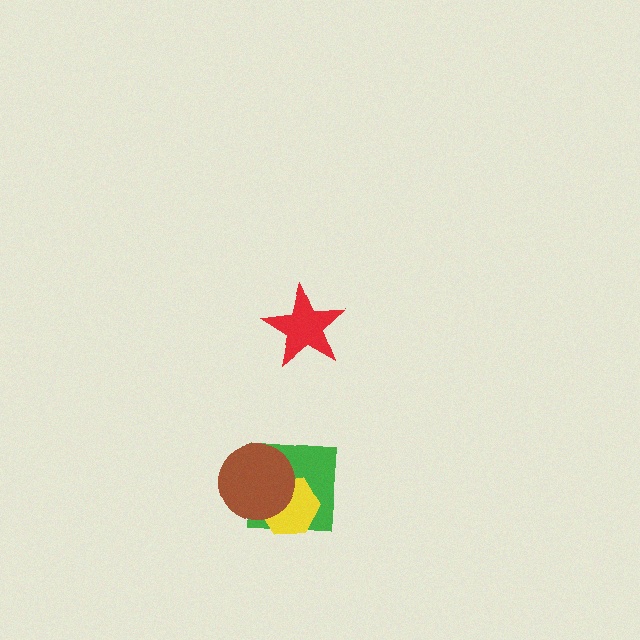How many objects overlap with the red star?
0 objects overlap with the red star.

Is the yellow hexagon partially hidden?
Yes, it is partially covered by another shape.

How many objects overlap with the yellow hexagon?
2 objects overlap with the yellow hexagon.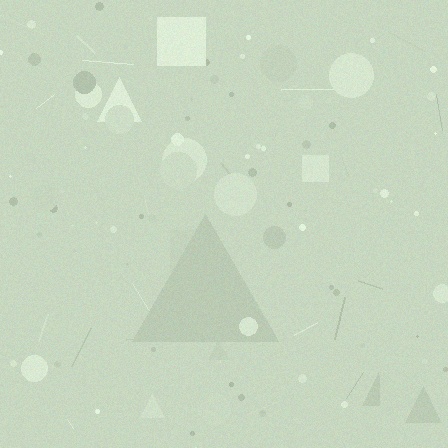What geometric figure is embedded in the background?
A triangle is embedded in the background.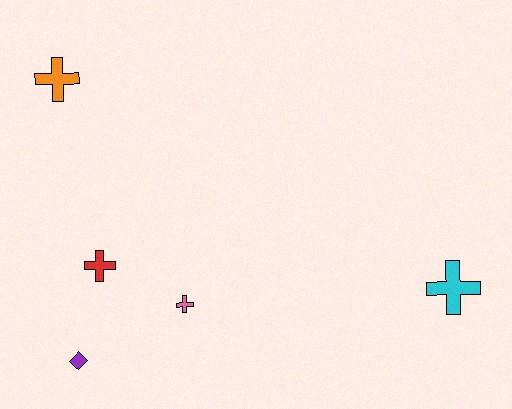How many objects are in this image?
There are 5 objects.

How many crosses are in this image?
There are 4 crosses.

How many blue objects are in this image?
There are no blue objects.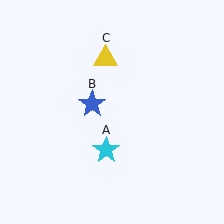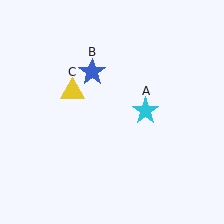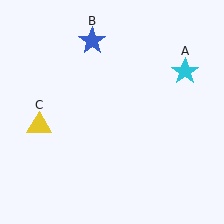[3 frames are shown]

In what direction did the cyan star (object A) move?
The cyan star (object A) moved up and to the right.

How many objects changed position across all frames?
3 objects changed position: cyan star (object A), blue star (object B), yellow triangle (object C).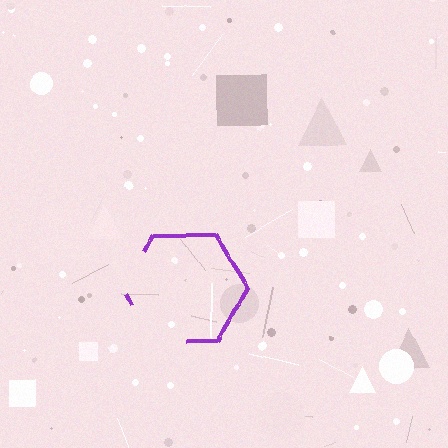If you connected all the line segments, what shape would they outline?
They would outline a hexagon.